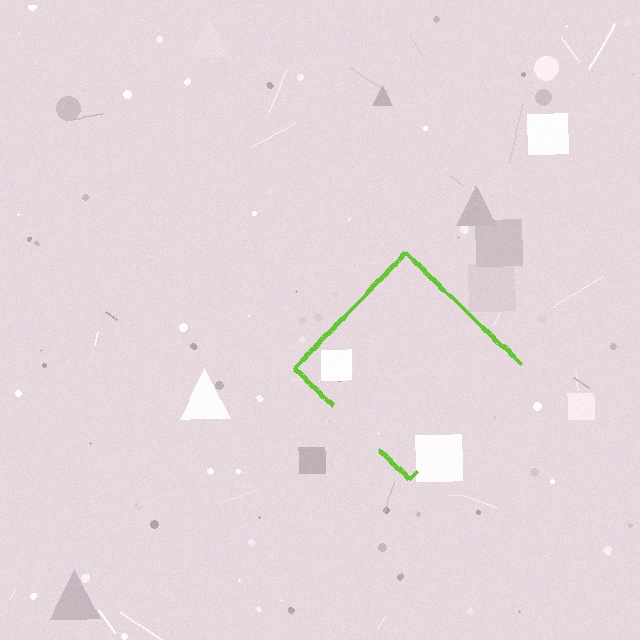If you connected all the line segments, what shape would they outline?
They would outline a diamond.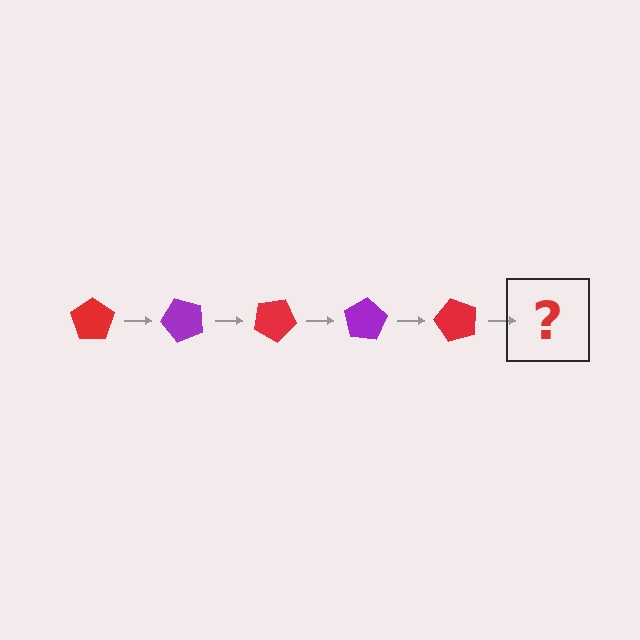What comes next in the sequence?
The next element should be a purple pentagon, rotated 250 degrees from the start.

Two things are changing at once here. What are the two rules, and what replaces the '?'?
The two rules are that it rotates 50 degrees each step and the color cycles through red and purple. The '?' should be a purple pentagon, rotated 250 degrees from the start.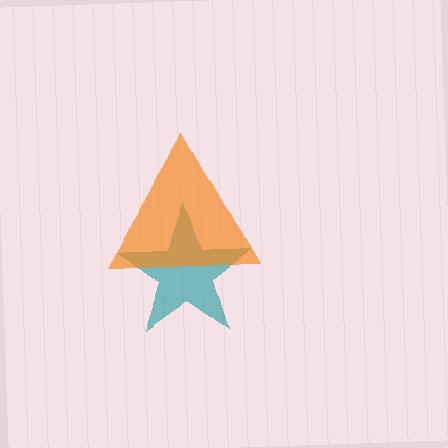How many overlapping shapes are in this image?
There are 2 overlapping shapes in the image.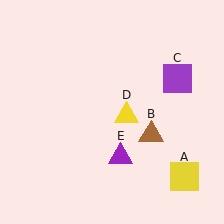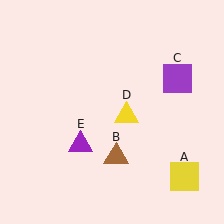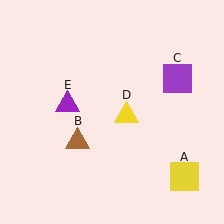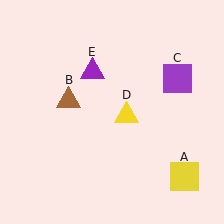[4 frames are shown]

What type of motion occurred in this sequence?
The brown triangle (object B), purple triangle (object E) rotated clockwise around the center of the scene.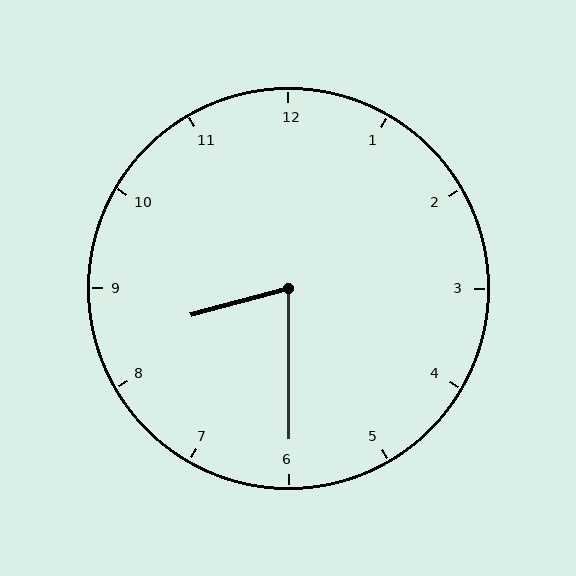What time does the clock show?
8:30.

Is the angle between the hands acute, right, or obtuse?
It is acute.